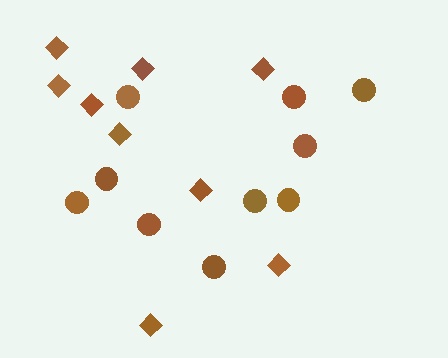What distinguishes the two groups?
There are 2 groups: one group of circles (10) and one group of diamonds (9).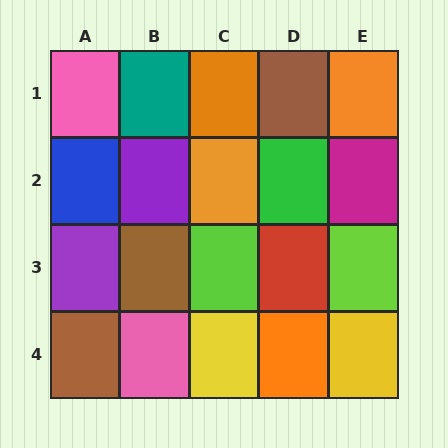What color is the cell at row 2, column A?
Blue.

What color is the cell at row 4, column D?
Orange.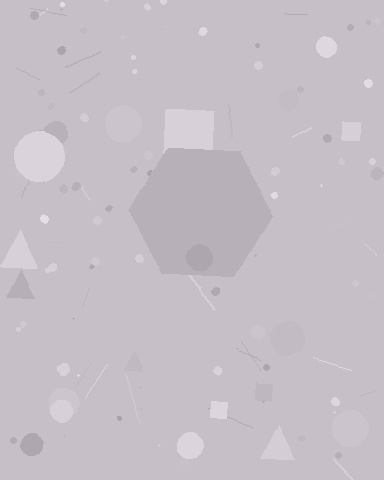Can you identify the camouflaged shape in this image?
The camouflaged shape is a hexagon.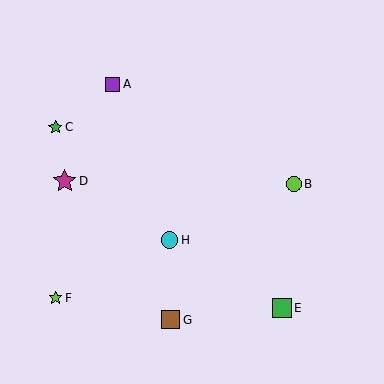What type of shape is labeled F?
Shape F is a lime star.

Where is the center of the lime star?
The center of the lime star is at (55, 298).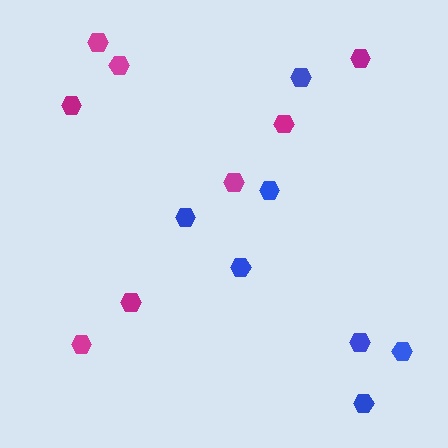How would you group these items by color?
There are 2 groups: one group of magenta hexagons (8) and one group of blue hexagons (7).